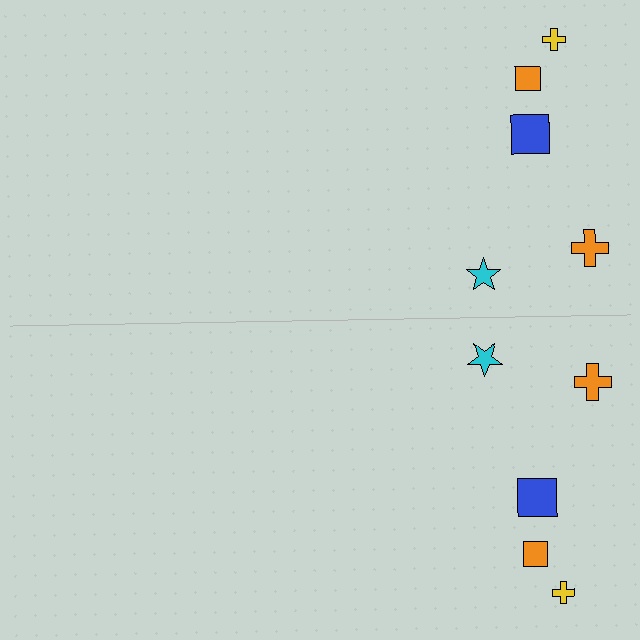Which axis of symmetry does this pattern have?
The pattern has a horizontal axis of symmetry running through the center of the image.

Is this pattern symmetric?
Yes, this pattern has bilateral (reflection) symmetry.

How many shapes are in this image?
There are 10 shapes in this image.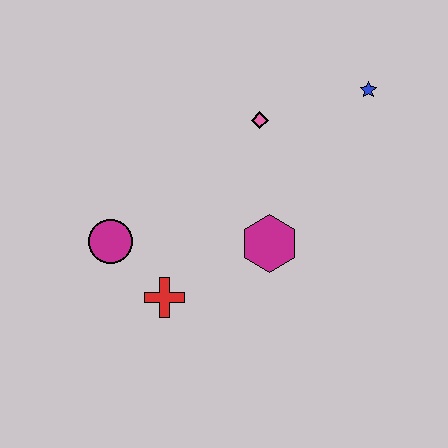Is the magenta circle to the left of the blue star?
Yes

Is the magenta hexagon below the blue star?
Yes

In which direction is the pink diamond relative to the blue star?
The pink diamond is to the left of the blue star.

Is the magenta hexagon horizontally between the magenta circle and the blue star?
Yes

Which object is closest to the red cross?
The magenta circle is closest to the red cross.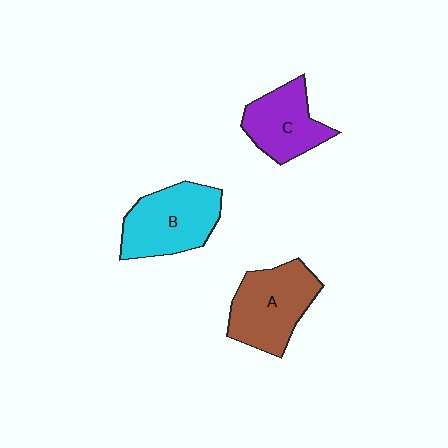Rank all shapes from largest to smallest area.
From largest to smallest: B (cyan), A (brown), C (purple).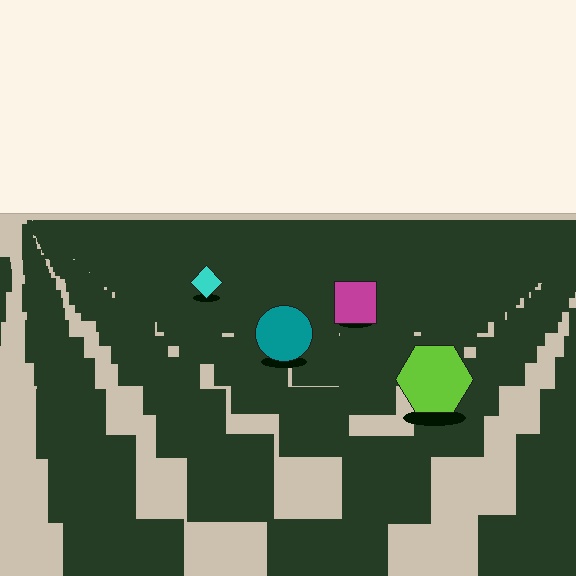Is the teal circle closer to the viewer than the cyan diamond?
Yes. The teal circle is closer — you can tell from the texture gradient: the ground texture is coarser near it.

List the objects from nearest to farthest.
From nearest to farthest: the lime hexagon, the teal circle, the magenta square, the cyan diamond.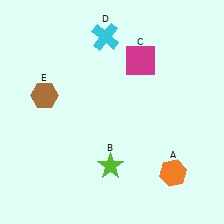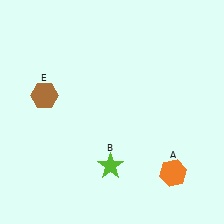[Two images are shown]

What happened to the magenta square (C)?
The magenta square (C) was removed in Image 2. It was in the top-right area of Image 1.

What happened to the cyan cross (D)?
The cyan cross (D) was removed in Image 2. It was in the top-left area of Image 1.